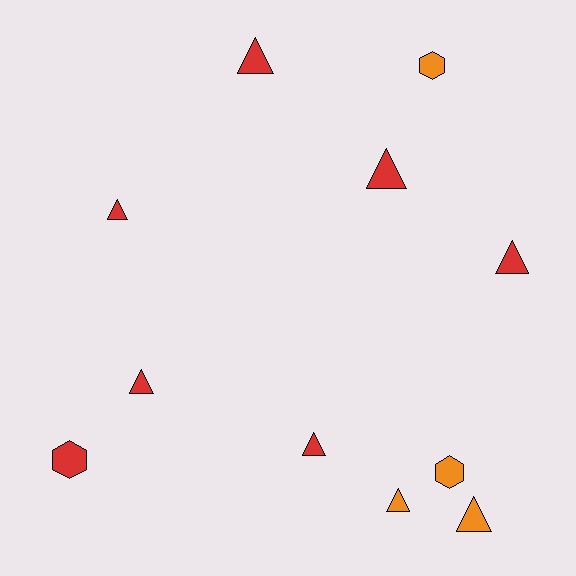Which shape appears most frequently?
Triangle, with 8 objects.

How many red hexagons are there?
There is 1 red hexagon.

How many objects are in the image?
There are 11 objects.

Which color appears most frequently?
Red, with 7 objects.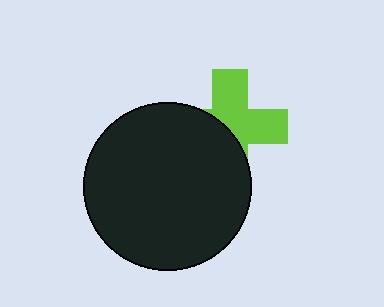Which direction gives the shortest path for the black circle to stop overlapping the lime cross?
Moving toward the lower-left gives the shortest separation.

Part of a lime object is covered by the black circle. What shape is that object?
It is a cross.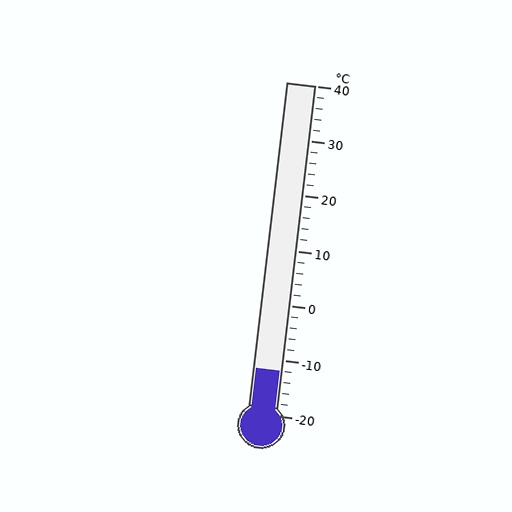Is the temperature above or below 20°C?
The temperature is below 20°C.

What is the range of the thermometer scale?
The thermometer scale ranges from -20°C to 40°C.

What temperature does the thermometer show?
The thermometer shows approximately -12°C.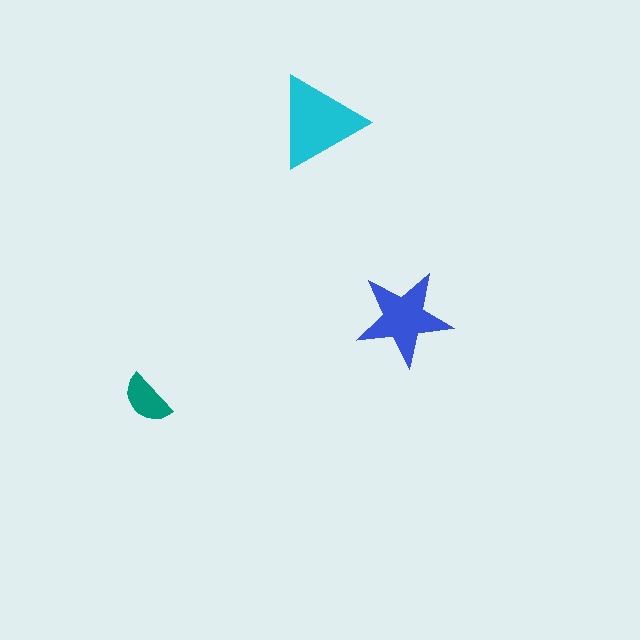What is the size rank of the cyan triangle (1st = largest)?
1st.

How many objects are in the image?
There are 3 objects in the image.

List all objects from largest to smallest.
The cyan triangle, the blue star, the teal semicircle.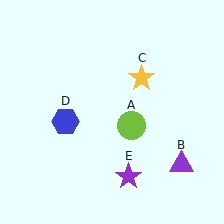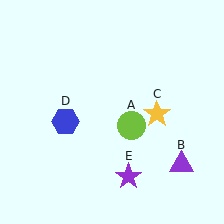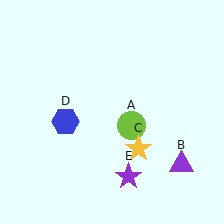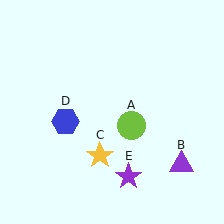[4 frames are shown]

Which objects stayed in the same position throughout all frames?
Lime circle (object A) and purple triangle (object B) and blue hexagon (object D) and purple star (object E) remained stationary.